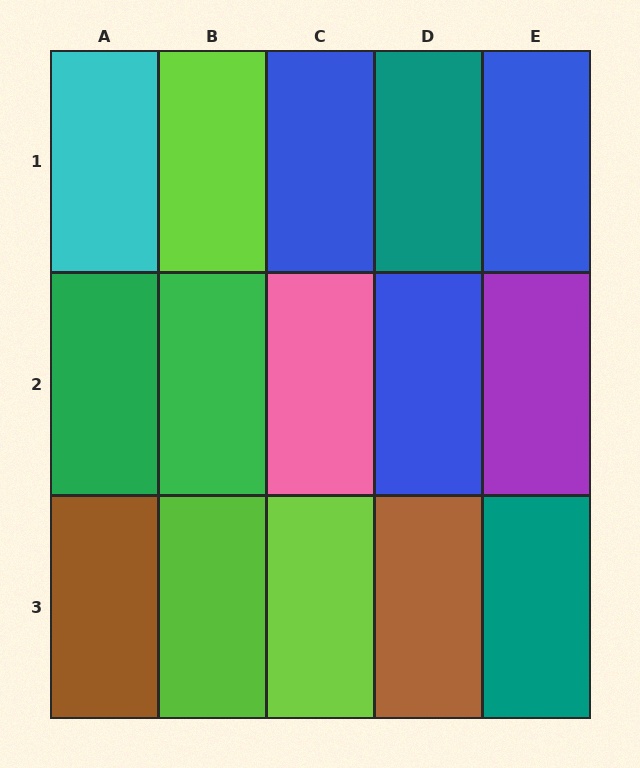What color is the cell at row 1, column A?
Cyan.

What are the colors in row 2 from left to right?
Green, green, pink, blue, purple.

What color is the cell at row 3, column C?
Lime.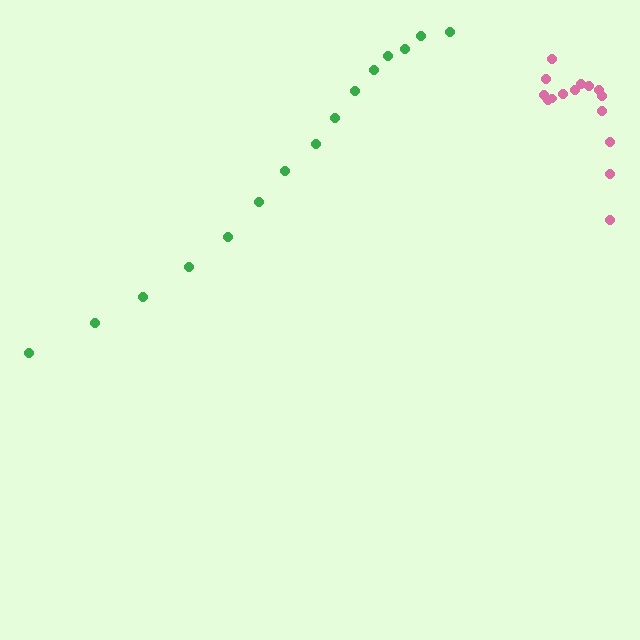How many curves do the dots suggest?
There are 2 distinct paths.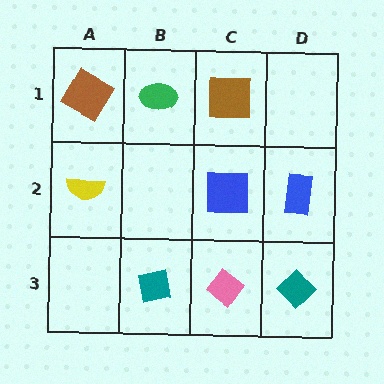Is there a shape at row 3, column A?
No, that cell is empty.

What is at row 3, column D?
A teal diamond.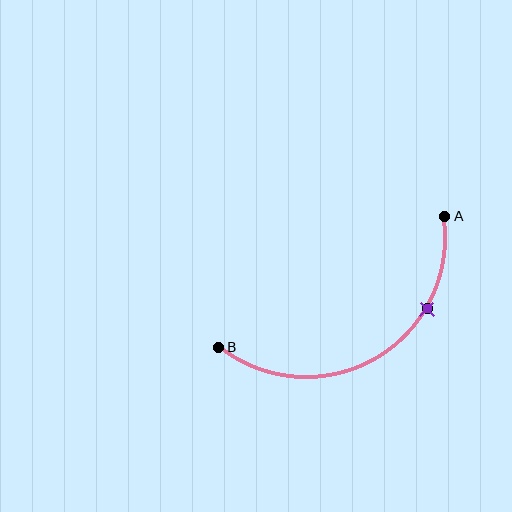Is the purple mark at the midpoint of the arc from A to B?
No. The purple mark lies on the arc but is closer to endpoint A. The arc midpoint would be at the point on the curve equidistant along the arc from both A and B.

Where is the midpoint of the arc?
The arc midpoint is the point on the curve farthest from the straight line joining A and B. It sits below that line.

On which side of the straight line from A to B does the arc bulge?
The arc bulges below the straight line connecting A and B.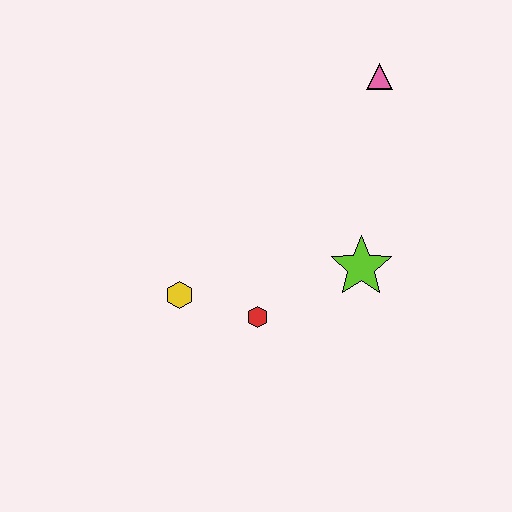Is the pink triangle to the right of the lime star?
Yes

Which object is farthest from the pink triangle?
The yellow hexagon is farthest from the pink triangle.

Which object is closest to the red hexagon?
The yellow hexagon is closest to the red hexagon.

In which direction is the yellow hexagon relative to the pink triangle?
The yellow hexagon is below the pink triangle.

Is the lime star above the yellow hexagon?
Yes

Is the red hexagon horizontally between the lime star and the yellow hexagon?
Yes